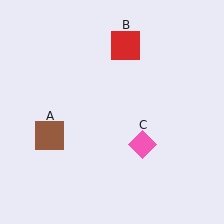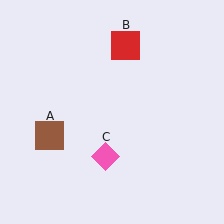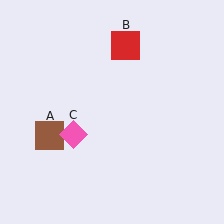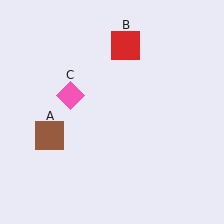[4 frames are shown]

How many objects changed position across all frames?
1 object changed position: pink diamond (object C).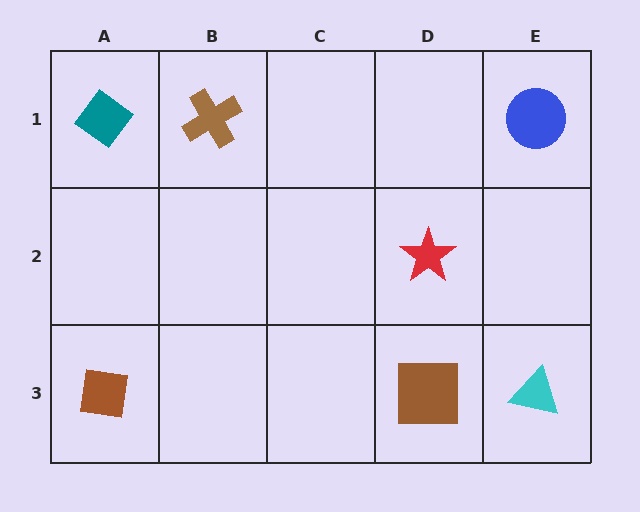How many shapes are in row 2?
1 shape.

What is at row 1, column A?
A teal diamond.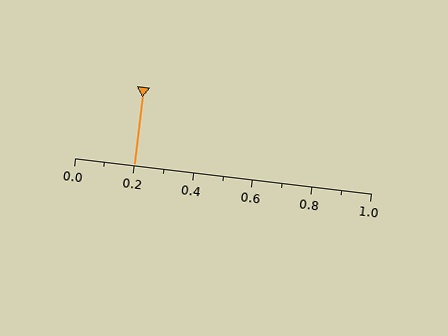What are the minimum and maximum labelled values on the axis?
The axis runs from 0.0 to 1.0.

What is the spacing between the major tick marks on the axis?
The major ticks are spaced 0.2 apart.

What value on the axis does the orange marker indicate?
The marker indicates approximately 0.2.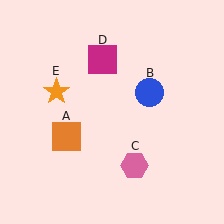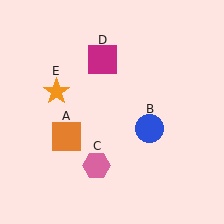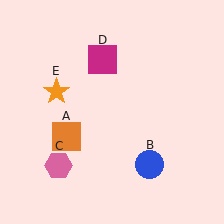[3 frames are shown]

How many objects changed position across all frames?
2 objects changed position: blue circle (object B), pink hexagon (object C).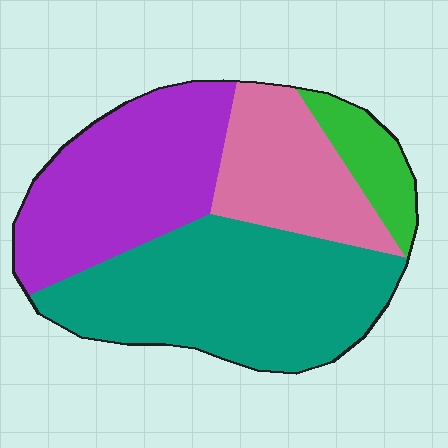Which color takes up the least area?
Green, at roughly 10%.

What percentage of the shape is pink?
Pink takes up about one fifth (1/5) of the shape.